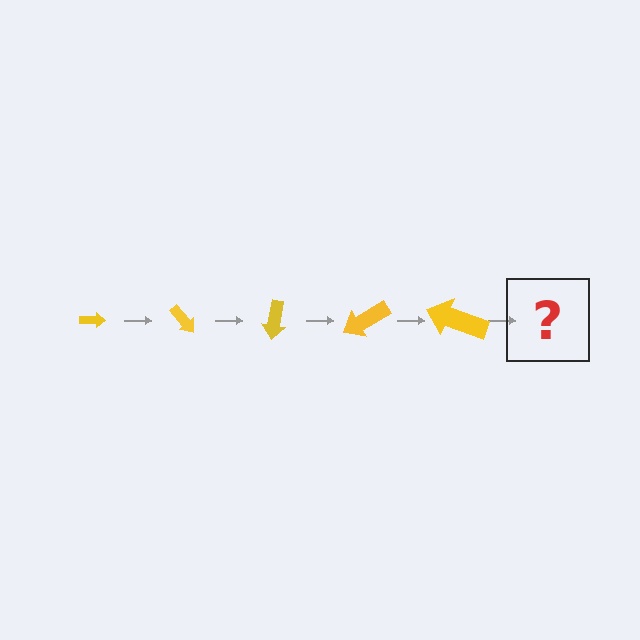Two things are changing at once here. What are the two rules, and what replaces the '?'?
The two rules are that the arrow grows larger each step and it rotates 50 degrees each step. The '?' should be an arrow, larger than the previous one and rotated 250 degrees from the start.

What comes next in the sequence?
The next element should be an arrow, larger than the previous one and rotated 250 degrees from the start.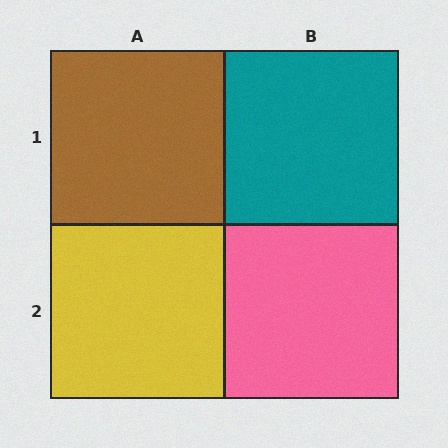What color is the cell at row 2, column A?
Yellow.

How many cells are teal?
1 cell is teal.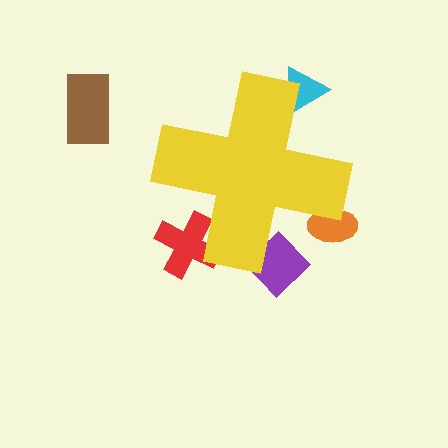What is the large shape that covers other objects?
A yellow cross.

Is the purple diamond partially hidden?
Yes, the purple diamond is partially hidden behind the yellow cross.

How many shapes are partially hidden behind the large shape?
4 shapes are partially hidden.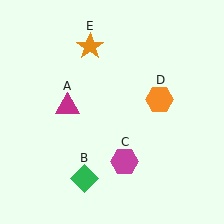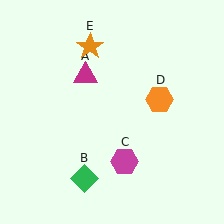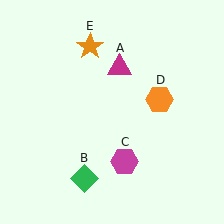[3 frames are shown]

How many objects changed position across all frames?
1 object changed position: magenta triangle (object A).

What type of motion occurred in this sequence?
The magenta triangle (object A) rotated clockwise around the center of the scene.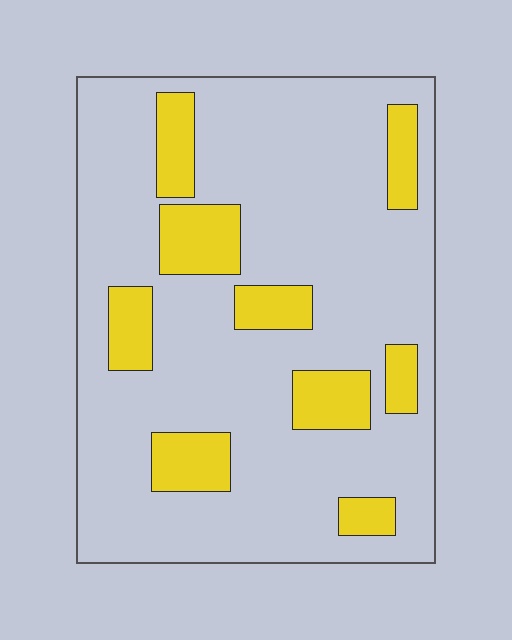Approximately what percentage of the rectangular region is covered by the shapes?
Approximately 20%.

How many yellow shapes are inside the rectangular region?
9.